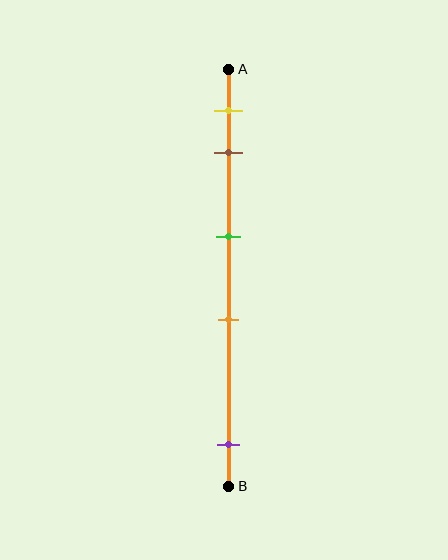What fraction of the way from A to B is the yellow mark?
The yellow mark is approximately 10% (0.1) of the way from A to B.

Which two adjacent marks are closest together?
The yellow and brown marks are the closest adjacent pair.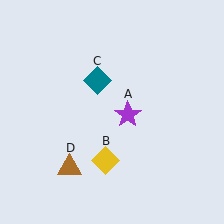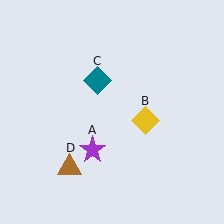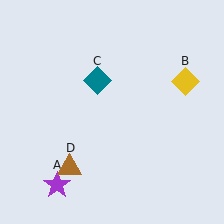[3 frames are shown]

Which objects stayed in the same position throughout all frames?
Teal diamond (object C) and brown triangle (object D) remained stationary.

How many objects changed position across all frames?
2 objects changed position: purple star (object A), yellow diamond (object B).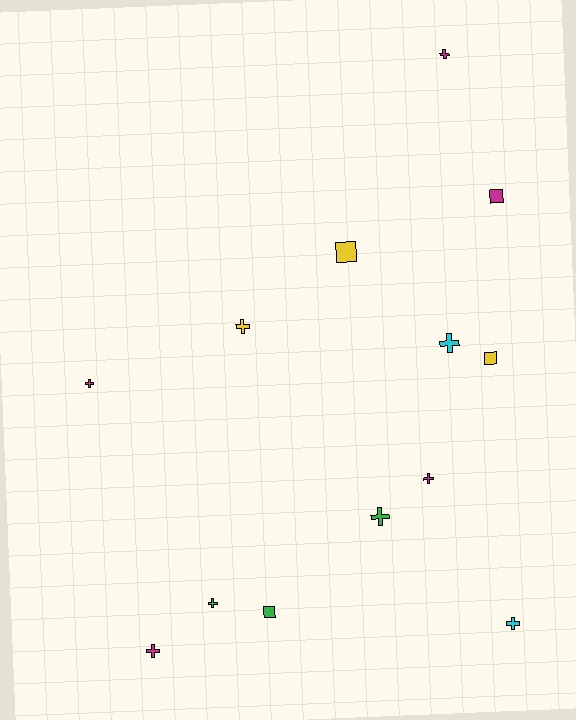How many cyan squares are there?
There are no cyan squares.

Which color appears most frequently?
Magenta, with 5 objects.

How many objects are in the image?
There are 13 objects.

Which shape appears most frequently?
Cross, with 9 objects.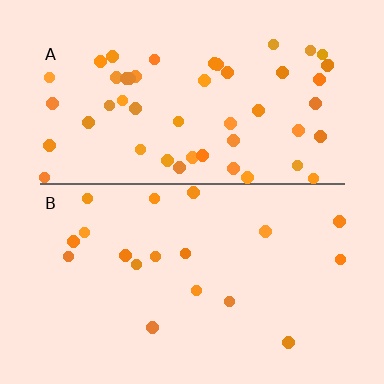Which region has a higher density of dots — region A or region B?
A (the top).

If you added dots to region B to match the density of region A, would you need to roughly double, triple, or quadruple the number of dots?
Approximately triple.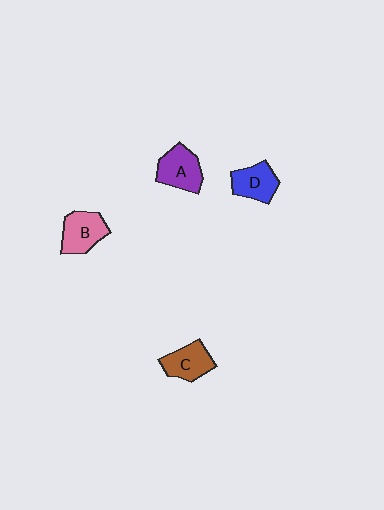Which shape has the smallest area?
Shape D (blue).